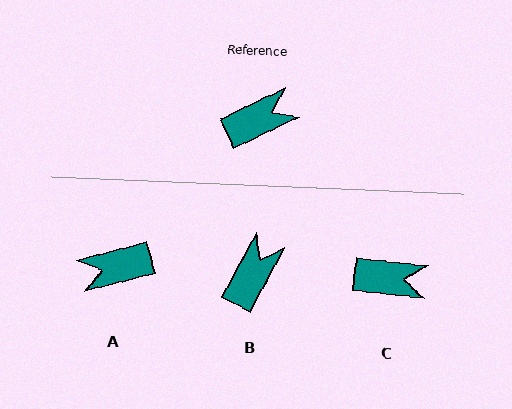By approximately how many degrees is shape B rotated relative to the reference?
Approximately 37 degrees counter-clockwise.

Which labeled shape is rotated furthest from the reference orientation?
A, about 170 degrees away.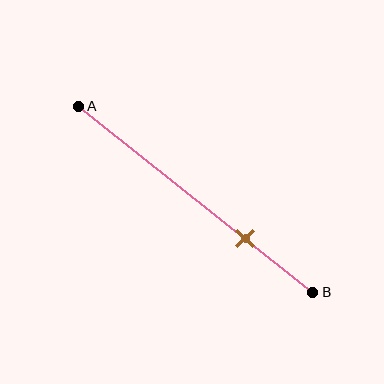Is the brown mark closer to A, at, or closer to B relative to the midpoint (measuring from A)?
The brown mark is closer to point B than the midpoint of segment AB.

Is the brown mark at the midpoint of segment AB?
No, the mark is at about 70% from A, not at the 50% midpoint.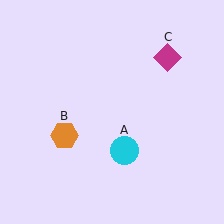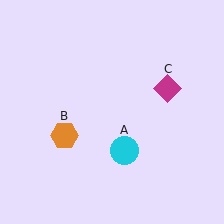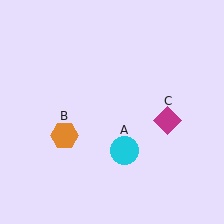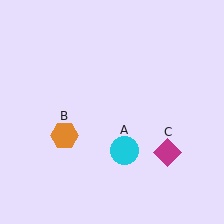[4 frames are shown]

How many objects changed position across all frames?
1 object changed position: magenta diamond (object C).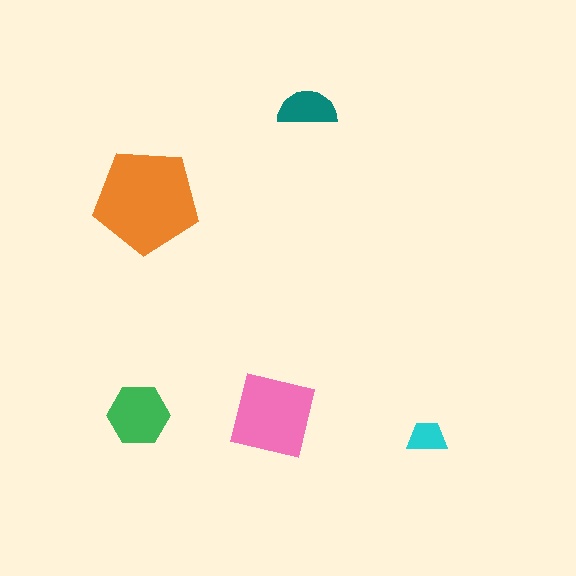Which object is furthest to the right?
The cyan trapezoid is rightmost.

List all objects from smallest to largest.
The cyan trapezoid, the teal semicircle, the green hexagon, the pink square, the orange pentagon.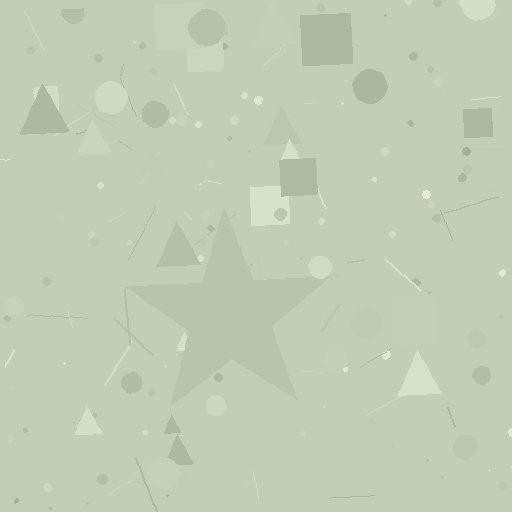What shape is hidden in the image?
A star is hidden in the image.